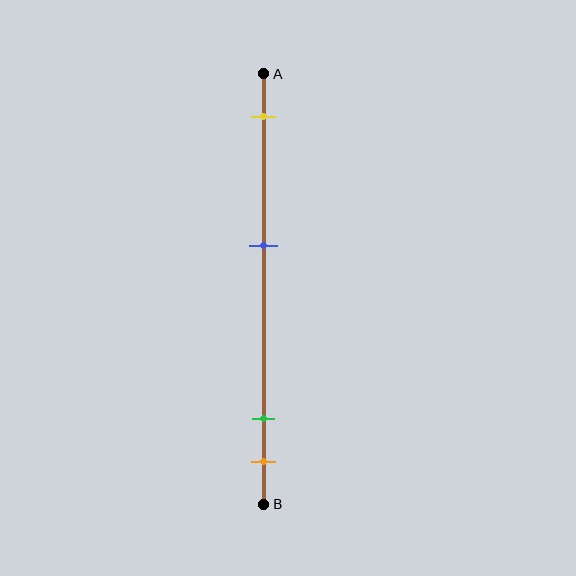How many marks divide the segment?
There are 4 marks dividing the segment.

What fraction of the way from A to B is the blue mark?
The blue mark is approximately 40% (0.4) of the way from A to B.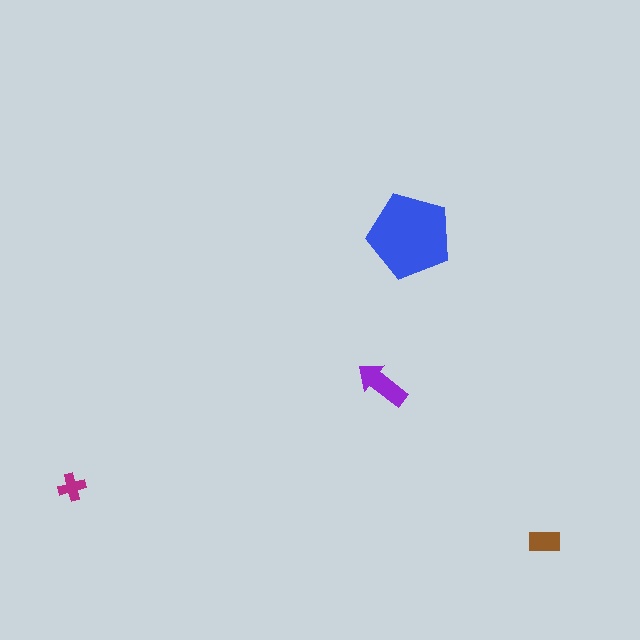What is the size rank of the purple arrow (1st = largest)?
2nd.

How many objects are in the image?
There are 4 objects in the image.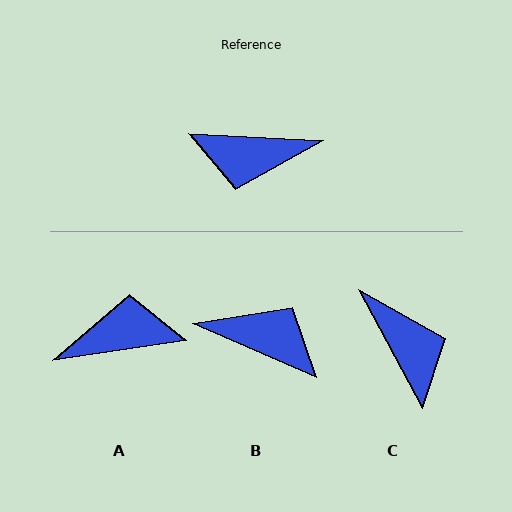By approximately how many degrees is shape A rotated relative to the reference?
Approximately 169 degrees clockwise.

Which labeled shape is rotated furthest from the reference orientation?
A, about 169 degrees away.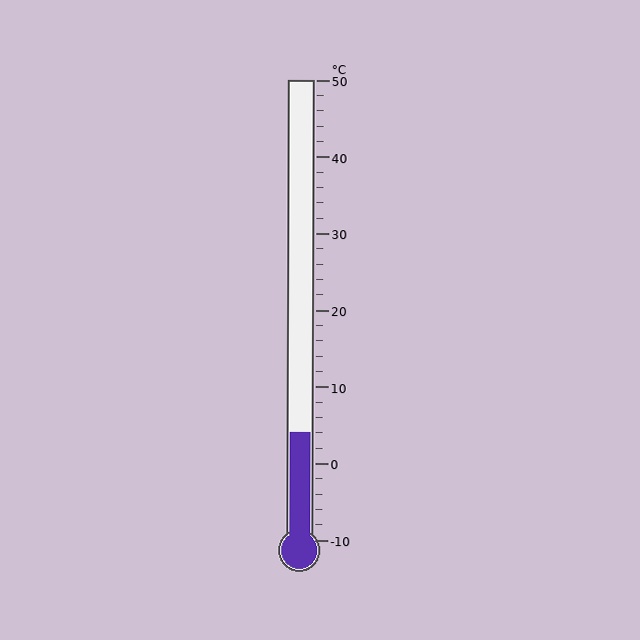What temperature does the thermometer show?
The thermometer shows approximately 4°C.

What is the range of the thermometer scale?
The thermometer scale ranges from -10°C to 50°C.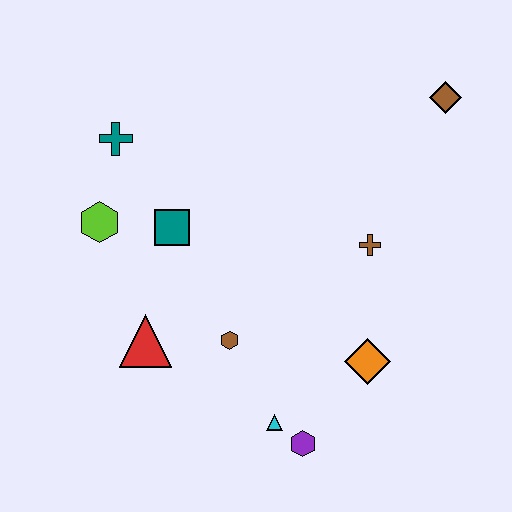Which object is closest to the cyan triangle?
The purple hexagon is closest to the cyan triangle.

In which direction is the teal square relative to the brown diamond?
The teal square is to the left of the brown diamond.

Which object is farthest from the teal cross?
The purple hexagon is farthest from the teal cross.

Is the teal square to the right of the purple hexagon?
No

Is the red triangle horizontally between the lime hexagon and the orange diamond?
Yes